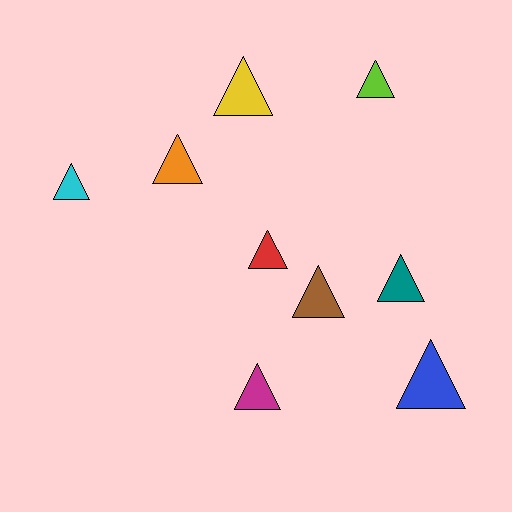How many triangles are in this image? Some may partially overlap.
There are 9 triangles.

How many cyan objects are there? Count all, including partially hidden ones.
There is 1 cyan object.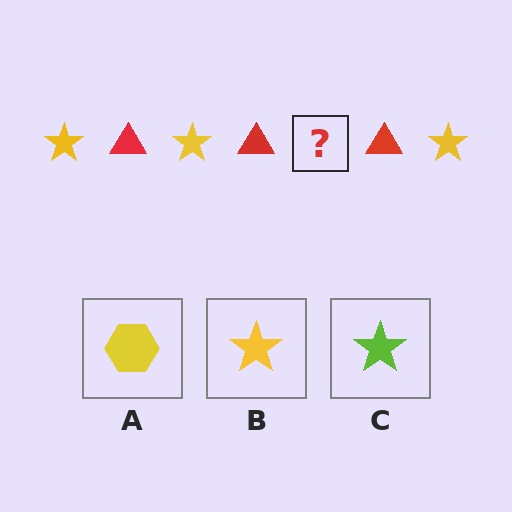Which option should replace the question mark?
Option B.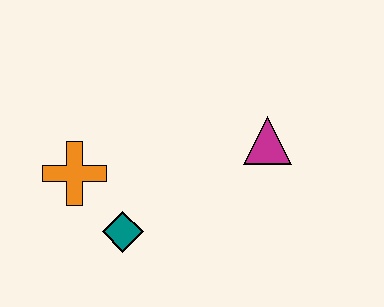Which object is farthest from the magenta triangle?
The orange cross is farthest from the magenta triangle.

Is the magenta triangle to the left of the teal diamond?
No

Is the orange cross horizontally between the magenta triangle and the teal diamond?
No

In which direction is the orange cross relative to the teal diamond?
The orange cross is above the teal diamond.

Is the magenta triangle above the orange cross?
Yes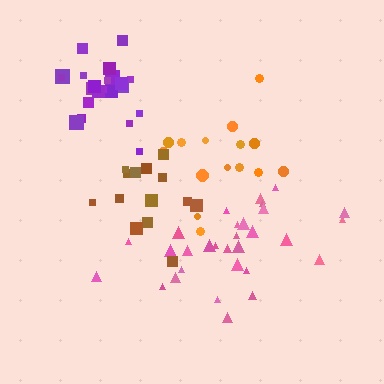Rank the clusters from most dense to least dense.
purple, brown, orange, pink.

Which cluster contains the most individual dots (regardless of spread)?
Pink (30).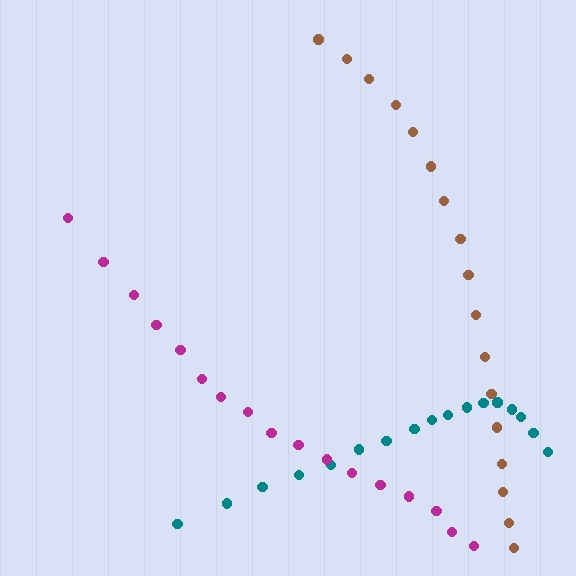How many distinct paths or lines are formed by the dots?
There are 3 distinct paths.